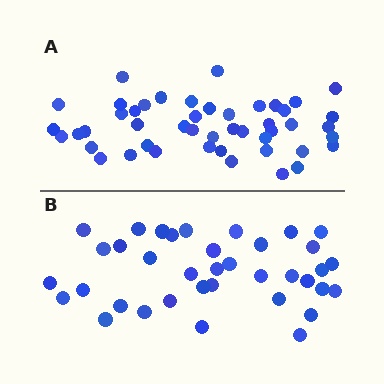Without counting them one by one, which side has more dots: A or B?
Region A (the top region) has more dots.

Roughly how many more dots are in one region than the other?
Region A has roughly 10 or so more dots than region B.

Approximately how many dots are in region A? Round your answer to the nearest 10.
About 50 dots. (The exact count is 47, which rounds to 50.)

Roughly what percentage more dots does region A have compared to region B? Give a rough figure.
About 25% more.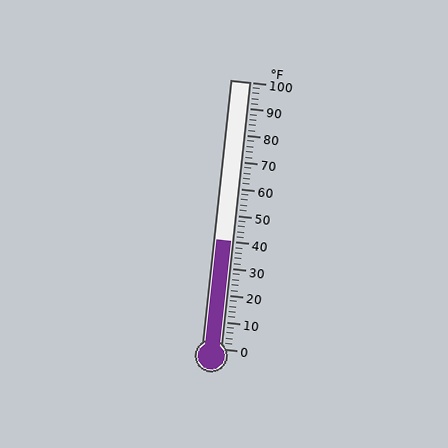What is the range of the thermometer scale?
The thermometer scale ranges from 0°F to 100°F.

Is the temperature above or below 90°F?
The temperature is below 90°F.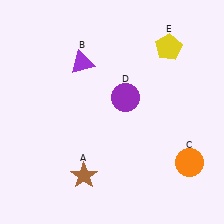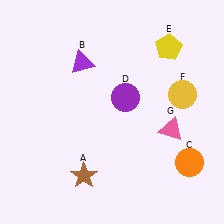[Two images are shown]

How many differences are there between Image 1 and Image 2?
There are 2 differences between the two images.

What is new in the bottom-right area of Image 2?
A pink triangle (G) was added in the bottom-right area of Image 2.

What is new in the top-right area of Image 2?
A yellow circle (F) was added in the top-right area of Image 2.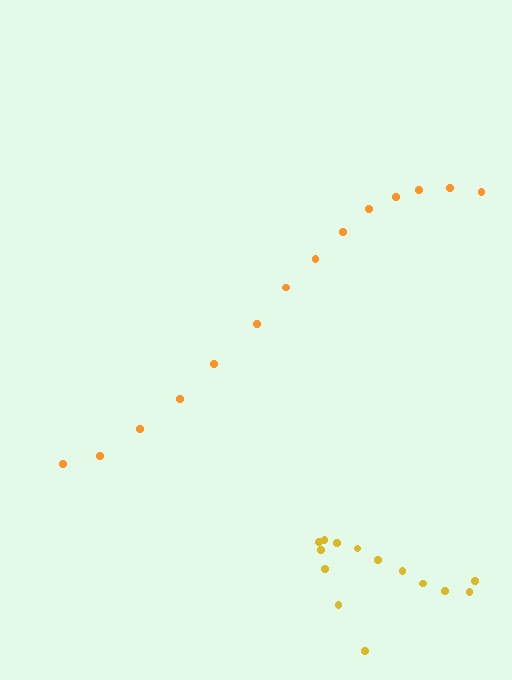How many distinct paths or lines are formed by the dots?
There are 2 distinct paths.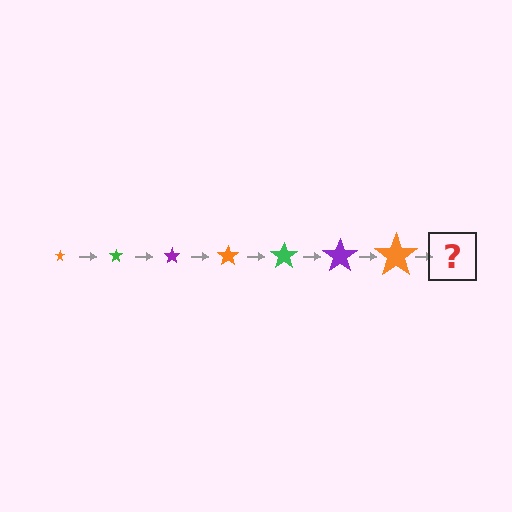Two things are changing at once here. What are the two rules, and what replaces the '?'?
The two rules are that the star grows larger each step and the color cycles through orange, green, and purple. The '?' should be a green star, larger than the previous one.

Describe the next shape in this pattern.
It should be a green star, larger than the previous one.